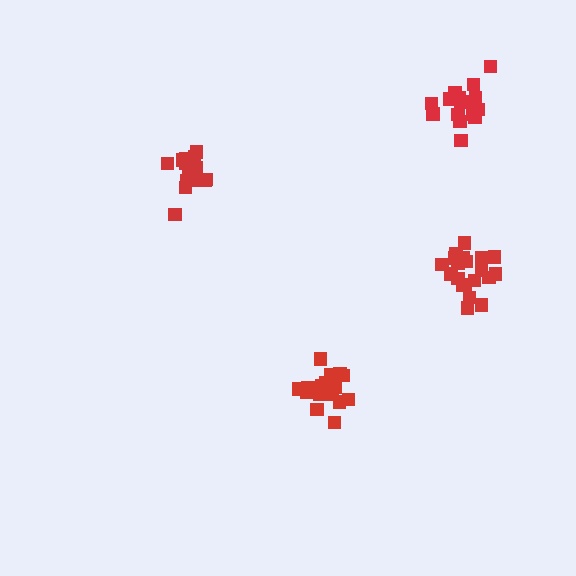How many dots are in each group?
Group 1: 15 dots, Group 2: 20 dots, Group 3: 16 dots, Group 4: 20 dots (71 total).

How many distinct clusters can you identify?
There are 4 distinct clusters.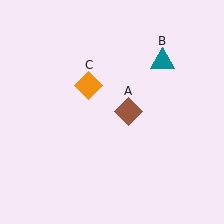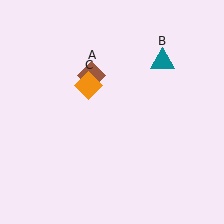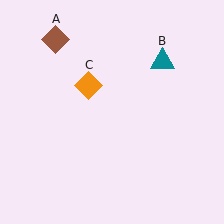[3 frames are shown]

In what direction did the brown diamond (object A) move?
The brown diamond (object A) moved up and to the left.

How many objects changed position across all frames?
1 object changed position: brown diamond (object A).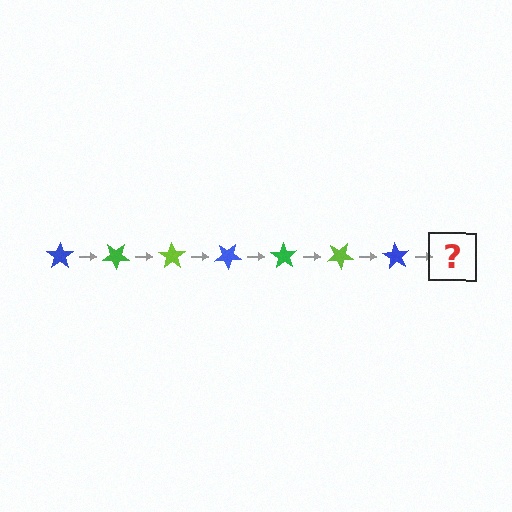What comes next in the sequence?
The next element should be a green star, rotated 245 degrees from the start.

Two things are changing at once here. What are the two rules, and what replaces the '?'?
The two rules are that it rotates 35 degrees each step and the color cycles through blue, green, and lime. The '?' should be a green star, rotated 245 degrees from the start.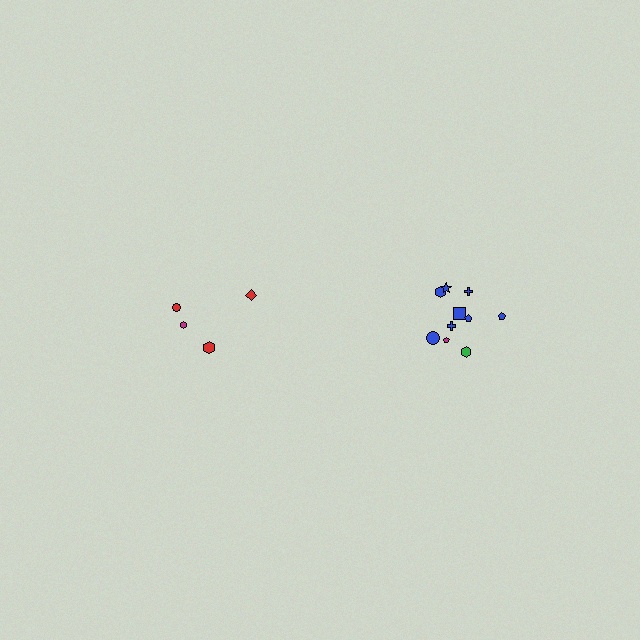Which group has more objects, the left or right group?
The right group.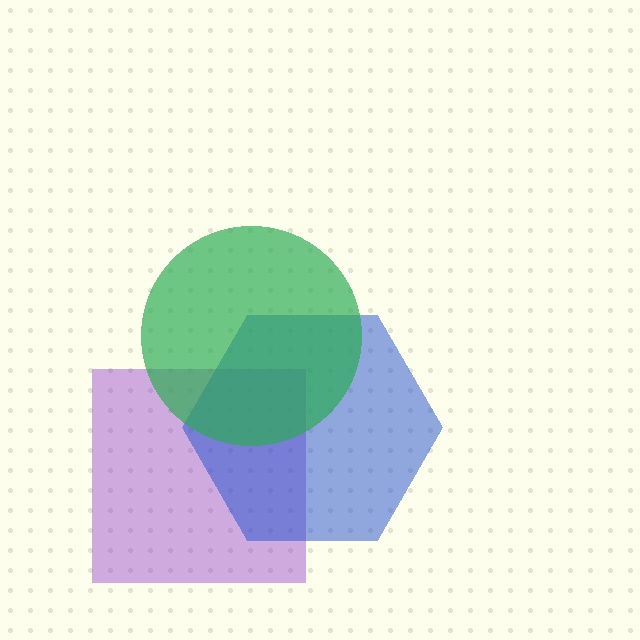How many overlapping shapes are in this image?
There are 3 overlapping shapes in the image.